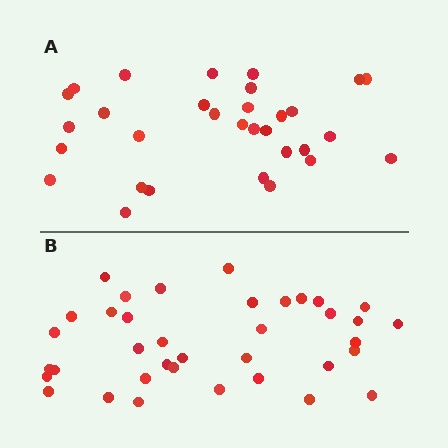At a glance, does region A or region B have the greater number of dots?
Region B (the bottom region) has more dots.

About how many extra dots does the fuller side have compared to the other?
Region B has about 6 more dots than region A.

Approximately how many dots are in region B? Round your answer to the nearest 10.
About 40 dots. (The exact count is 37, which rounds to 40.)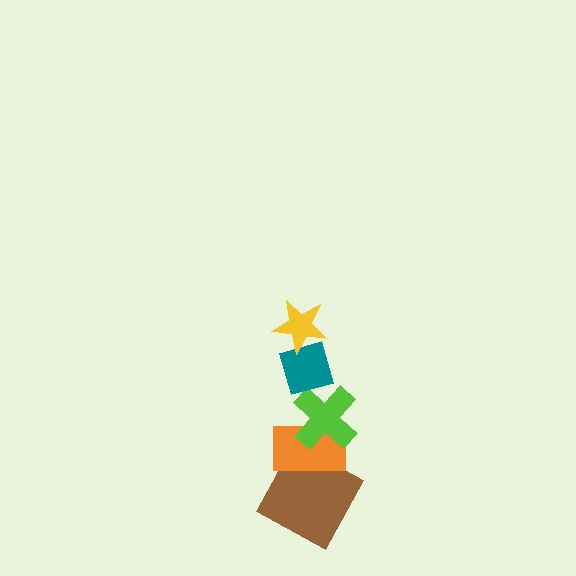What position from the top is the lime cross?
The lime cross is 3rd from the top.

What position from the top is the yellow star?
The yellow star is 1st from the top.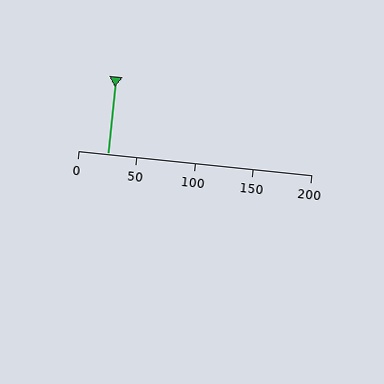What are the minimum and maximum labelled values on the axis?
The axis runs from 0 to 200.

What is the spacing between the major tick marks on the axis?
The major ticks are spaced 50 apart.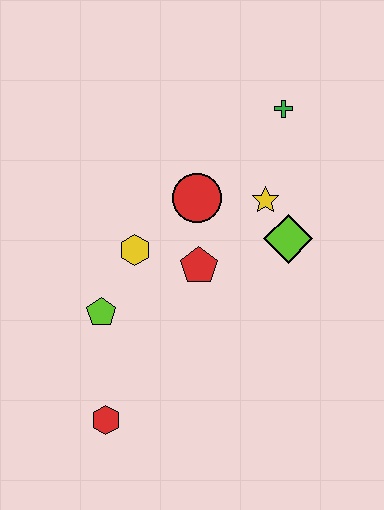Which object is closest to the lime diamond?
The yellow star is closest to the lime diamond.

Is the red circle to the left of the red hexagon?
No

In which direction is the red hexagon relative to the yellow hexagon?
The red hexagon is below the yellow hexagon.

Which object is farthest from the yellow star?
The red hexagon is farthest from the yellow star.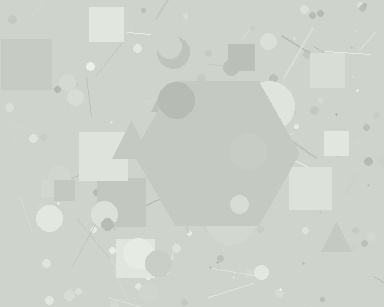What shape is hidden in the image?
A hexagon is hidden in the image.